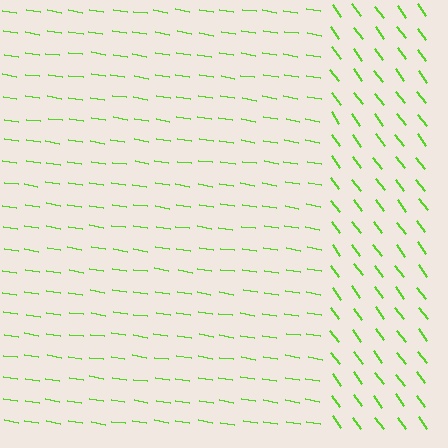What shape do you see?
I see a rectangle.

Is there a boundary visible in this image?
Yes, there is a texture boundary formed by a change in line orientation.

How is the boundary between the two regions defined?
The boundary is defined purely by a change in line orientation (approximately 45 degrees difference). All lines are the same color and thickness.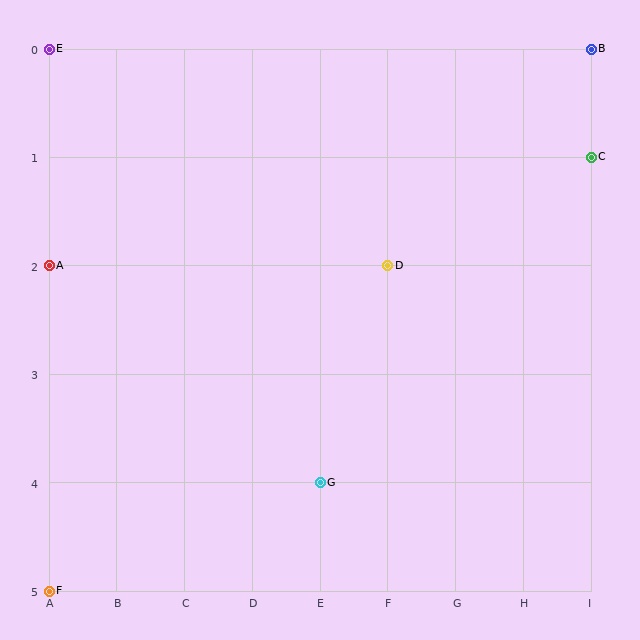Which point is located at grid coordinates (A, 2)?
Point A is at (A, 2).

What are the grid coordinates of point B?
Point B is at grid coordinates (I, 0).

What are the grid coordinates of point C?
Point C is at grid coordinates (I, 1).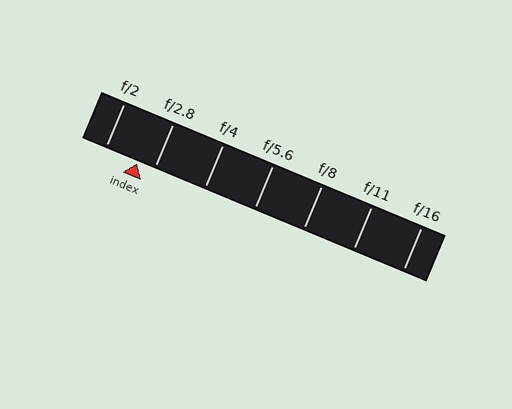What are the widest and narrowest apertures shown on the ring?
The widest aperture shown is f/2 and the narrowest is f/16.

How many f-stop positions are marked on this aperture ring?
There are 7 f-stop positions marked.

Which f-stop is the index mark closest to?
The index mark is closest to f/2.8.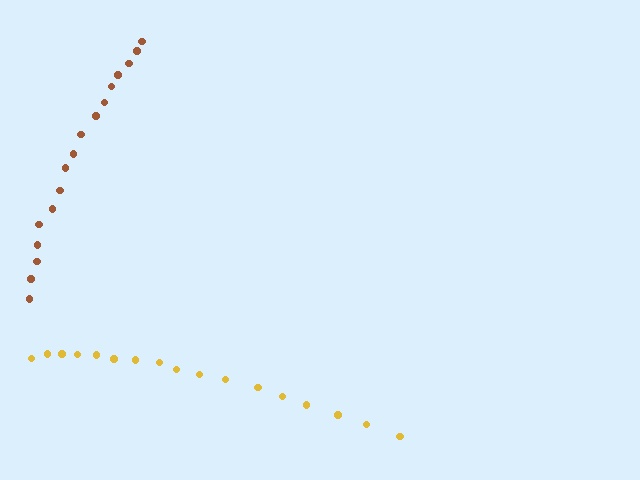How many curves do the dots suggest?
There are 2 distinct paths.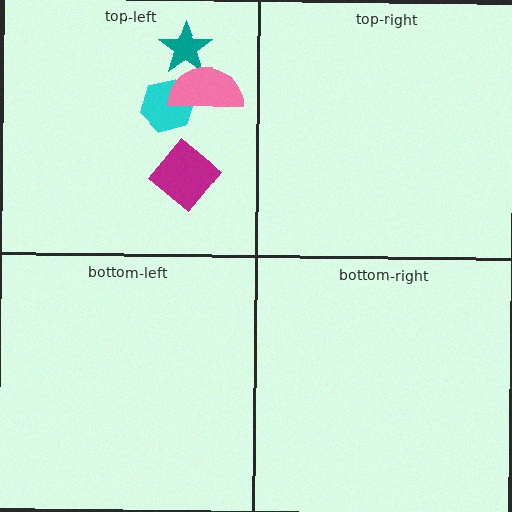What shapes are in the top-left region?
The teal star, the cyan hexagon, the magenta diamond, the pink semicircle.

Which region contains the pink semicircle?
The top-left region.